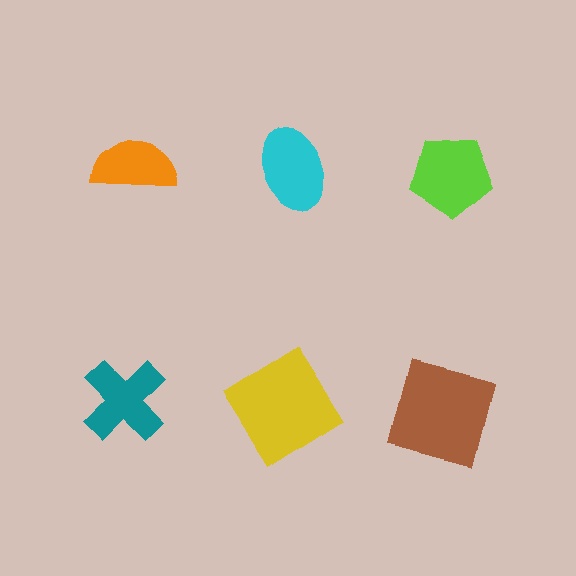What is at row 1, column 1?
An orange semicircle.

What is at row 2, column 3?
A brown square.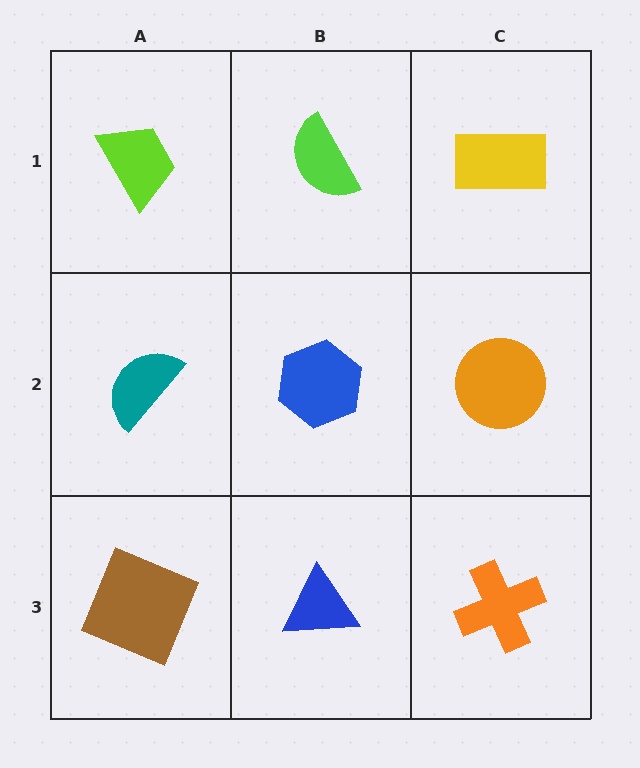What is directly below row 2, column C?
An orange cross.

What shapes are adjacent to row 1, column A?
A teal semicircle (row 2, column A), a lime semicircle (row 1, column B).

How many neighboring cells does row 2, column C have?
3.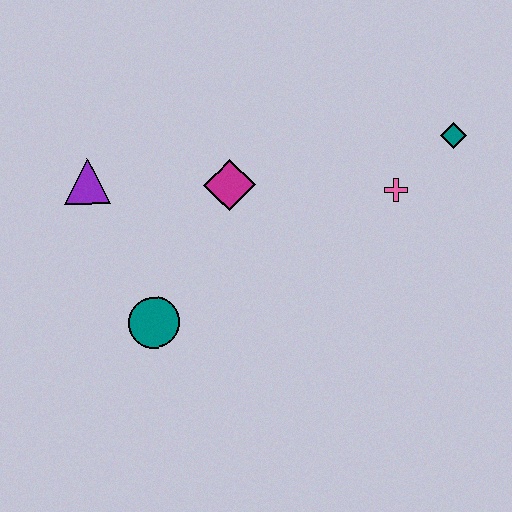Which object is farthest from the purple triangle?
The teal diamond is farthest from the purple triangle.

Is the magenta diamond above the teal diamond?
No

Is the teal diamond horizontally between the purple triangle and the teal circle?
No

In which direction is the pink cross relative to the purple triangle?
The pink cross is to the right of the purple triangle.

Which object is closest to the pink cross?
The teal diamond is closest to the pink cross.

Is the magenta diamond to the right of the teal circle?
Yes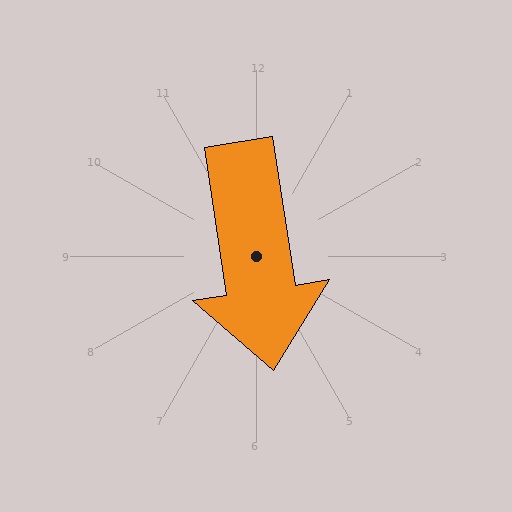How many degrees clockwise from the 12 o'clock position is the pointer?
Approximately 171 degrees.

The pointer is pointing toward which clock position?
Roughly 6 o'clock.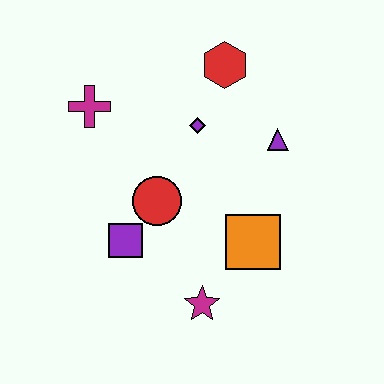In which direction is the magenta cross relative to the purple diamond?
The magenta cross is to the left of the purple diamond.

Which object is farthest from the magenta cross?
The magenta star is farthest from the magenta cross.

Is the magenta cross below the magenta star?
No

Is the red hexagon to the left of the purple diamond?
No